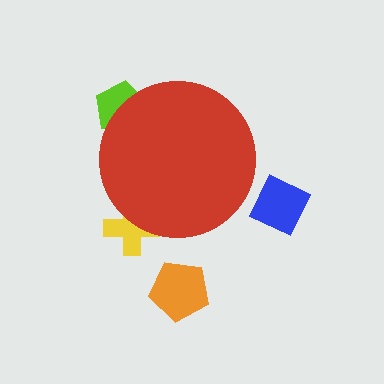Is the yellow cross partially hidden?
Yes, the yellow cross is partially hidden behind the red circle.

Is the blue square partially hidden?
No, the blue square is fully visible.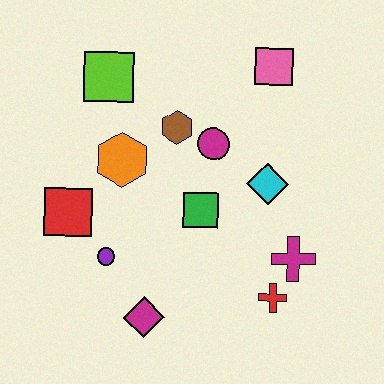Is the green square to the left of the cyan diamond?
Yes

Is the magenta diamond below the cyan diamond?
Yes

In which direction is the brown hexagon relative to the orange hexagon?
The brown hexagon is to the right of the orange hexagon.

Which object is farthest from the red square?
The pink square is farthest from the red square.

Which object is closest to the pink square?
The magenta circle is closest to the pink square.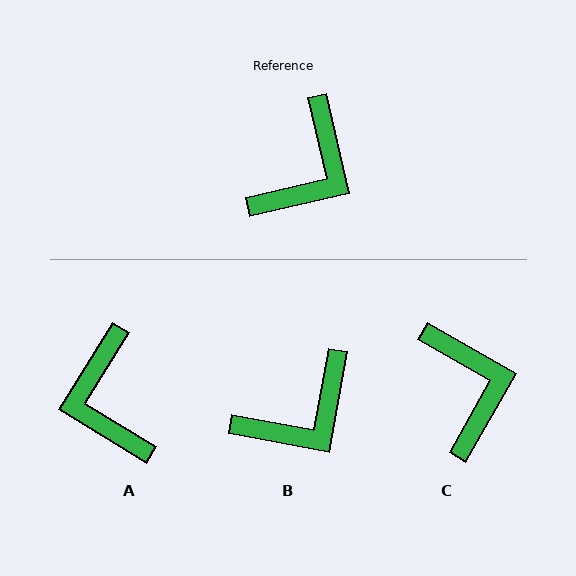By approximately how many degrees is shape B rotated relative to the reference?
Approximately 24 degrees clockwise.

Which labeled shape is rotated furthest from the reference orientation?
A, about 135 degrees away.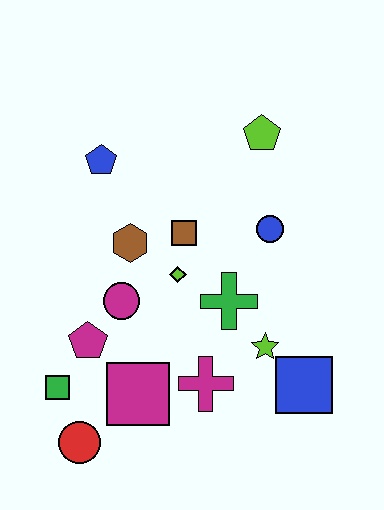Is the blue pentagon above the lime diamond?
Yes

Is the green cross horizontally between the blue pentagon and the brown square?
No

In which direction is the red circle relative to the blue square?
The red circle is to the left of the blue square.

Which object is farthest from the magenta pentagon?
The lime pentagon is farthest from the magenta pentagon.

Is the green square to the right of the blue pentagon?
No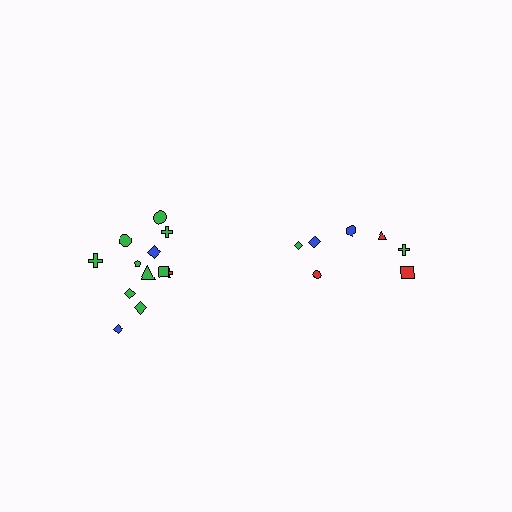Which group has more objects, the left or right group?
The left group.